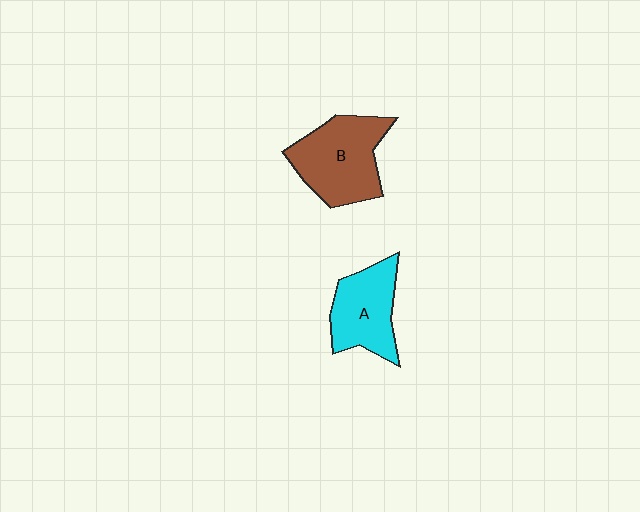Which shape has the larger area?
Shape B (brown).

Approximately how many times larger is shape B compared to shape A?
Approximately 1.3 times.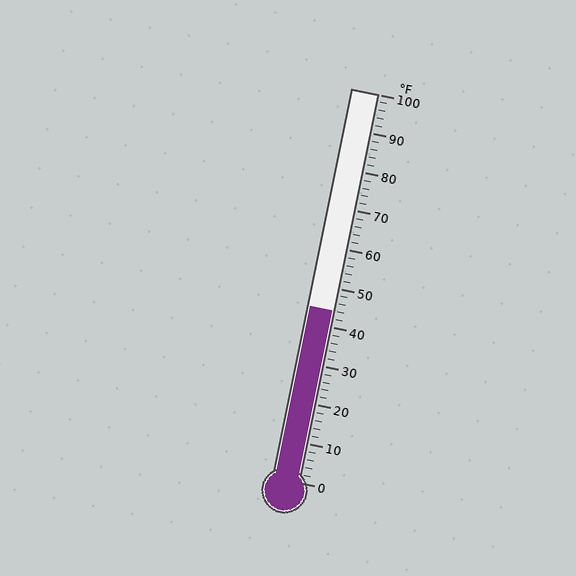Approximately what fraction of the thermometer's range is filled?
The thermometer is filled to approximately 45% of its range.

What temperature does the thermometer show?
The thermometer shows approximately 44°F.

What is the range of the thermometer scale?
The thermometer scale ranges from 0°F to 100°F.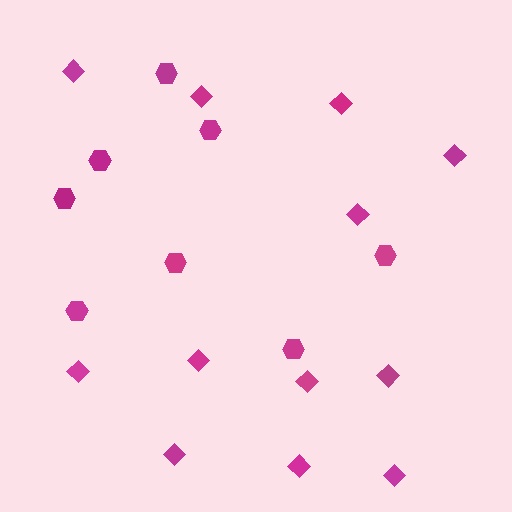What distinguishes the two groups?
There are 2 groups: one group of diamonds (12) and one group of hexagons (8).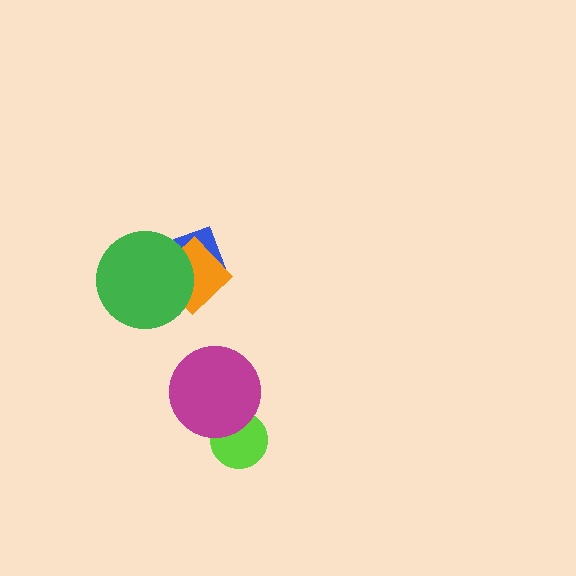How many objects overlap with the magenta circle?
1 object overlaps with the magenta circle.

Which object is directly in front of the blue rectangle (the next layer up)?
The orange diamond is directly in front of the blue rectangle.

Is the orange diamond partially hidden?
Yes, it is partially covered by another shape.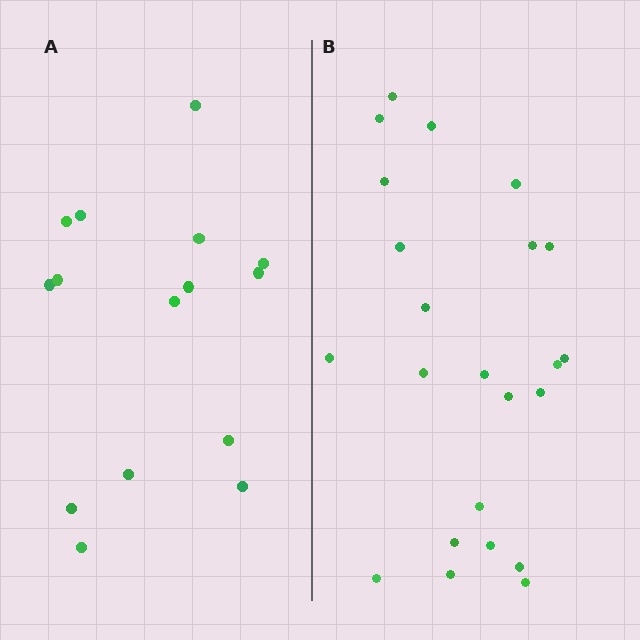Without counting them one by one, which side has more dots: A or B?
Region B (the right region) has more dots.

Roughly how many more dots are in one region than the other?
Region B has roughly 8 or so more dots than region A.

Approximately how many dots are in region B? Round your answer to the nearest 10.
About 20 dots. (The exact count is 23, which rounds to 20.)